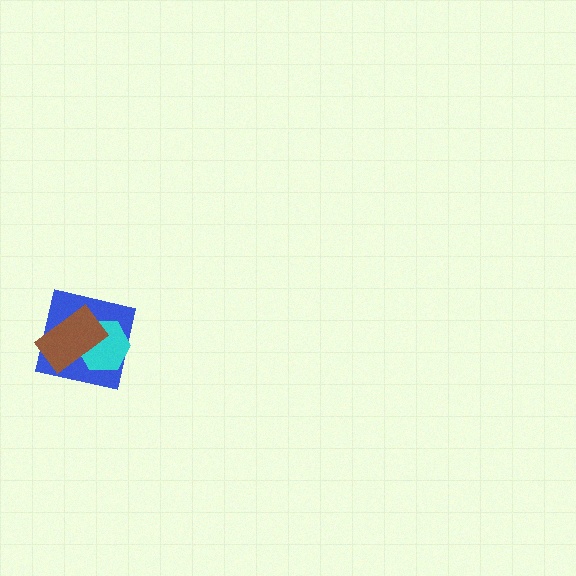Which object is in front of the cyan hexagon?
The brown rectangle is in front of the cyan hexagon.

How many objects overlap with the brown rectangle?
2 objects overlap with the brown rectangle.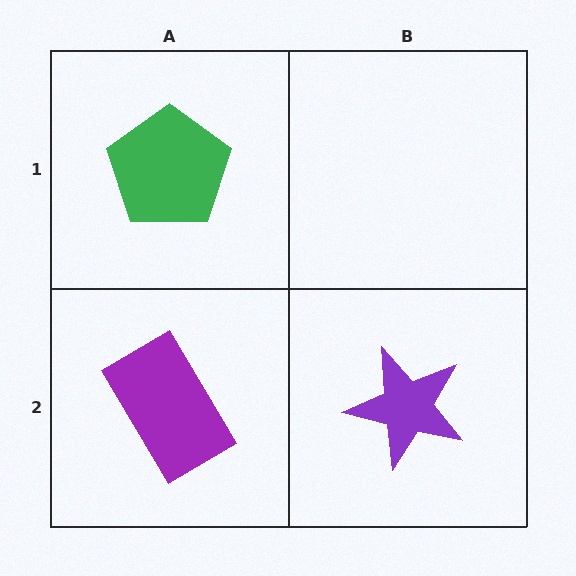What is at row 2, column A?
A purple rectangle.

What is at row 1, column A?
A green pentagon.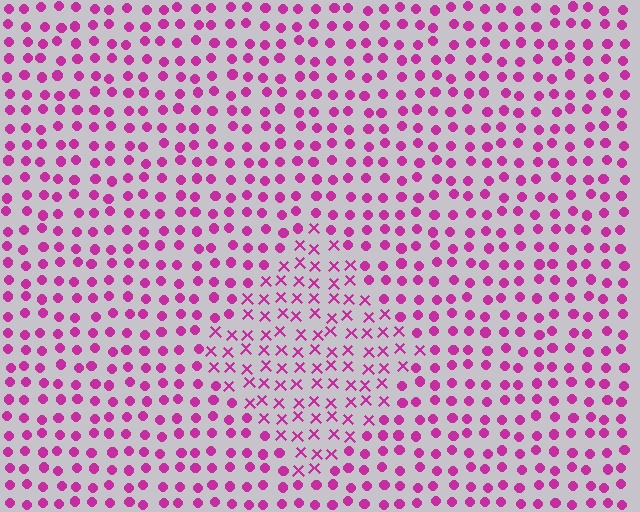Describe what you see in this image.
The image is filled with small magenta elements arranged in a uniform grid. A diamond-shaped region contains X marks, while the surrounding area contains circles. The boundary is defined purely by the change in element shape.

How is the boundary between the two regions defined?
The boundary is defined by a change in element shape: X marks inside vs. circles outside. All elements share the same color and spacing.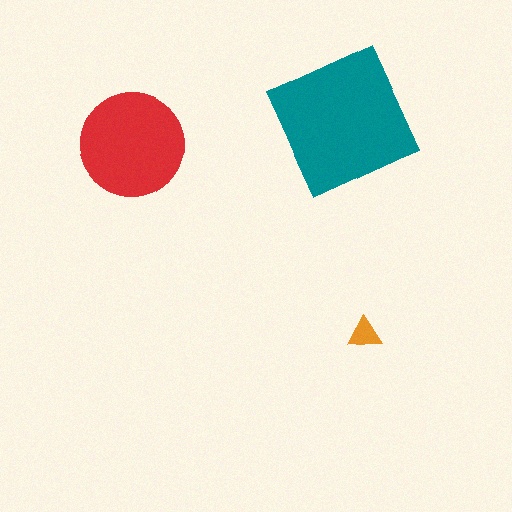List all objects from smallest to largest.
The orange triangle, the red circle, the teal square.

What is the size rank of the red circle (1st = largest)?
2nd.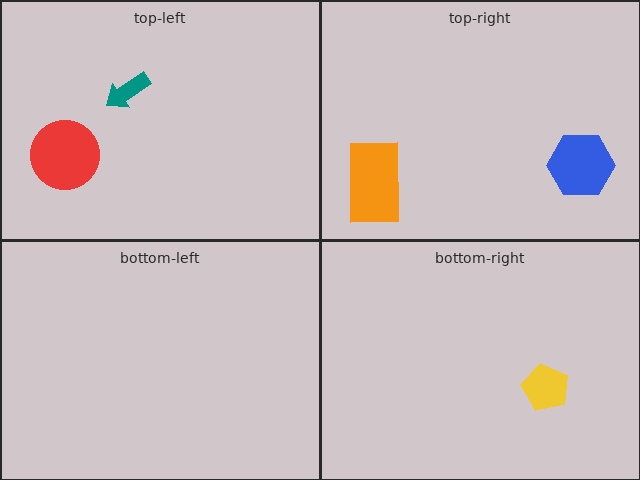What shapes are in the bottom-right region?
The yellow pentagon.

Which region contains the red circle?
The top-left region.